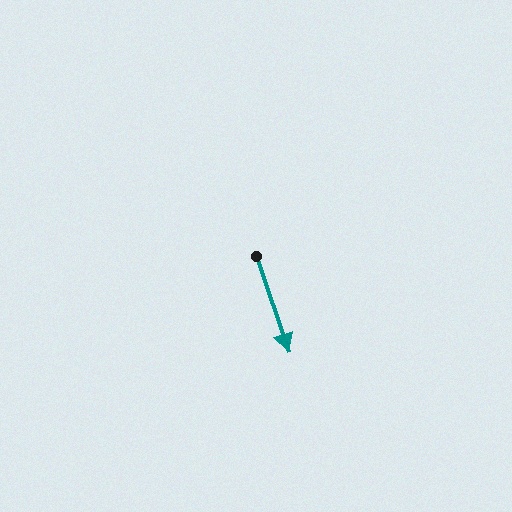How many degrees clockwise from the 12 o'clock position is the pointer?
Approximately 161 degrees.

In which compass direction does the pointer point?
South.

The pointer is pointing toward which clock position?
Roughly 5 o'clock.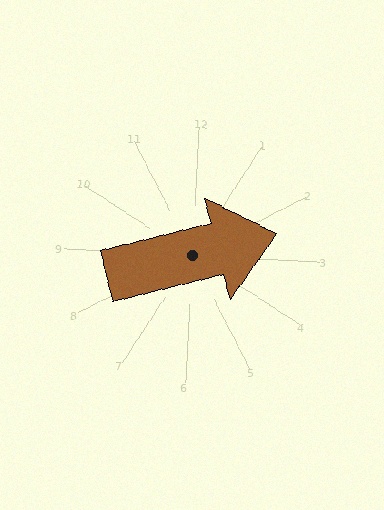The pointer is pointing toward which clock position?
Roughly 2 o'clock.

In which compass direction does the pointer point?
East.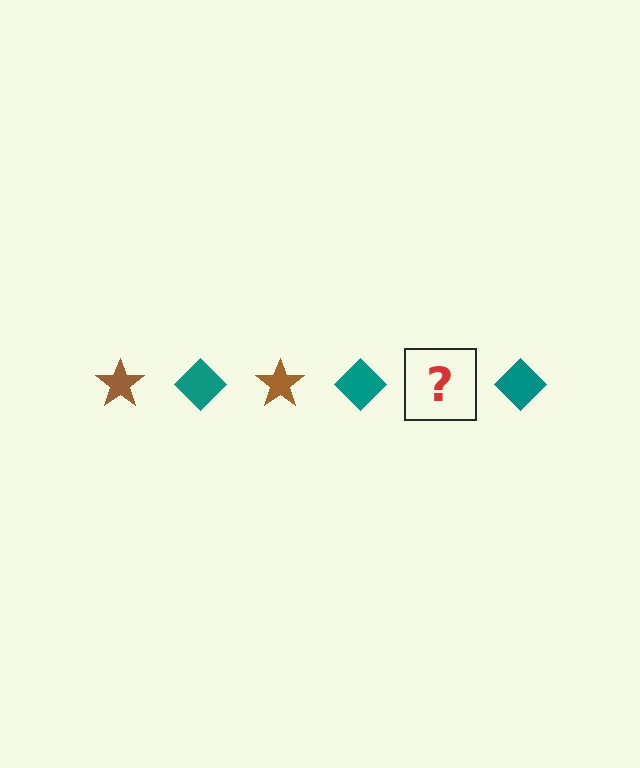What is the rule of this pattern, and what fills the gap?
The rule is that the pattern alternates between brown star and teal diamond. The gap should be filled with a brown star.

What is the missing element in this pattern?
The missing element is a brown star.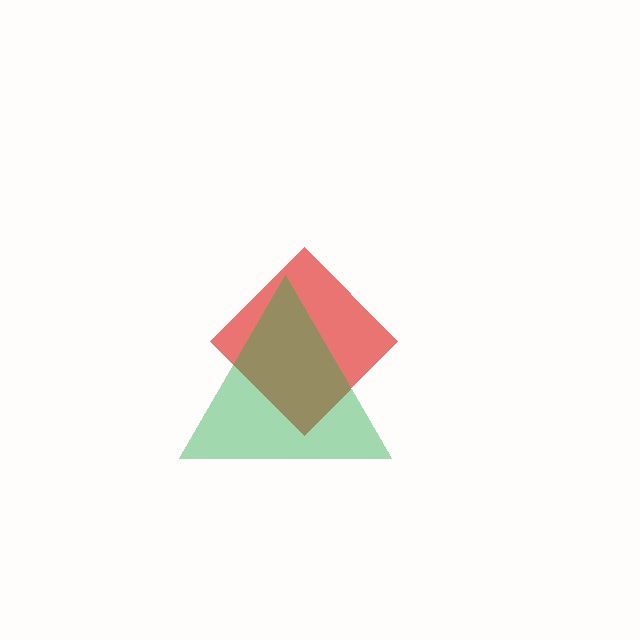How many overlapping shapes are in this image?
There are 2 overlapping shapes in the image.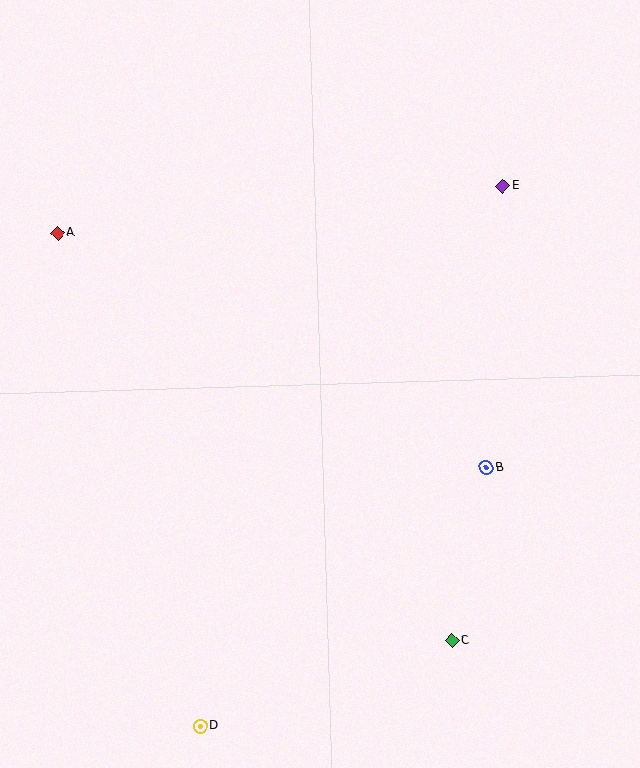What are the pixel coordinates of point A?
Point A is at (58, 233).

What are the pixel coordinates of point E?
Point E is at (503, 186).